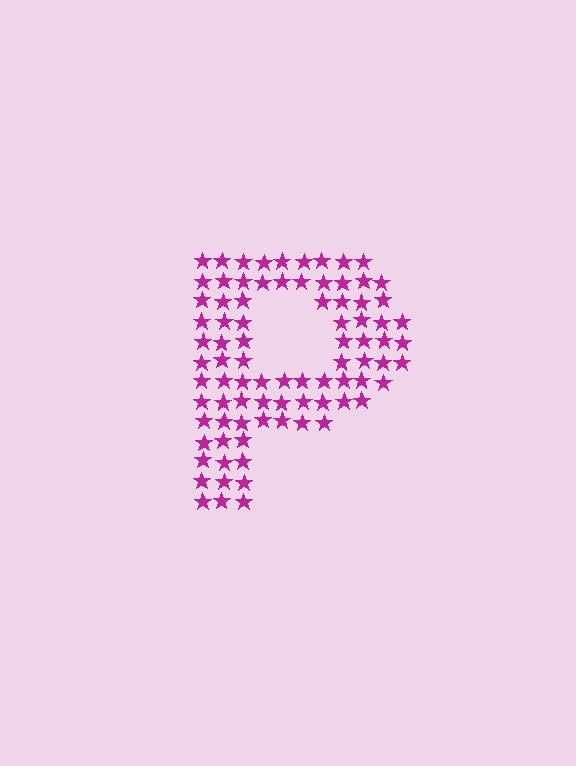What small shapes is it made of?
It is made of small stars.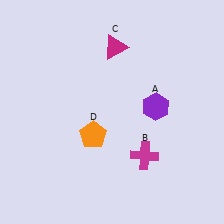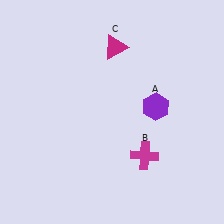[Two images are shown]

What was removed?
The orange pentagon (D) was removed in Image 2.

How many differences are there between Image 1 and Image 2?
There is 1 difference between the two images.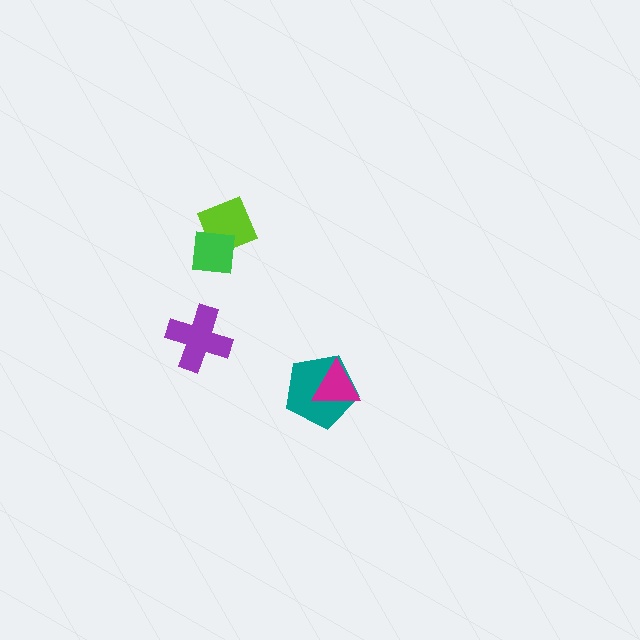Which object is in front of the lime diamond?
The green square is in front of the lime diamond.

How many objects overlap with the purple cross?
0 objects overlap with the purple cross.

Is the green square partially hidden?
No, no other shape covers it.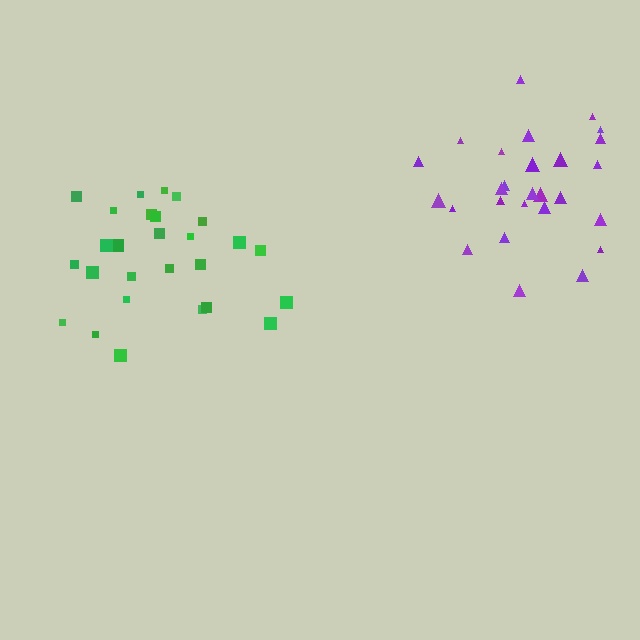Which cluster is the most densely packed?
Green.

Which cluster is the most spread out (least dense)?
Purple.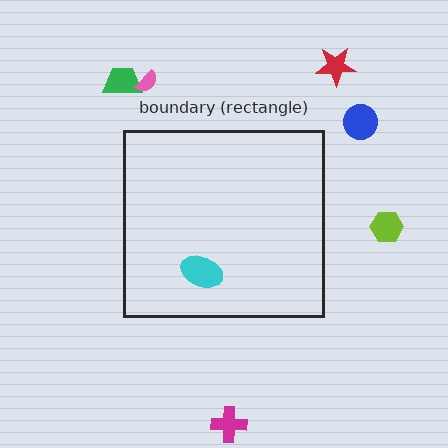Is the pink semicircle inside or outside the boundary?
Outside.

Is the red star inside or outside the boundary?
Outside.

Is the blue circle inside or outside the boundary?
Outside.